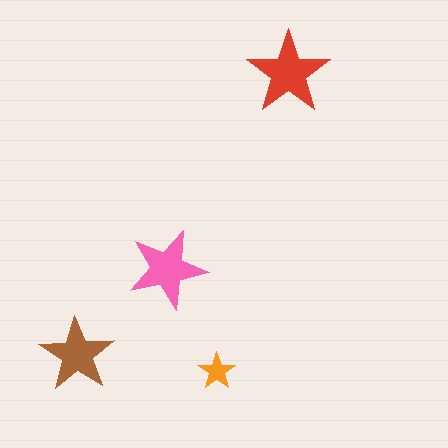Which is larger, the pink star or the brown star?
The pink one.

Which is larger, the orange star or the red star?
The red one.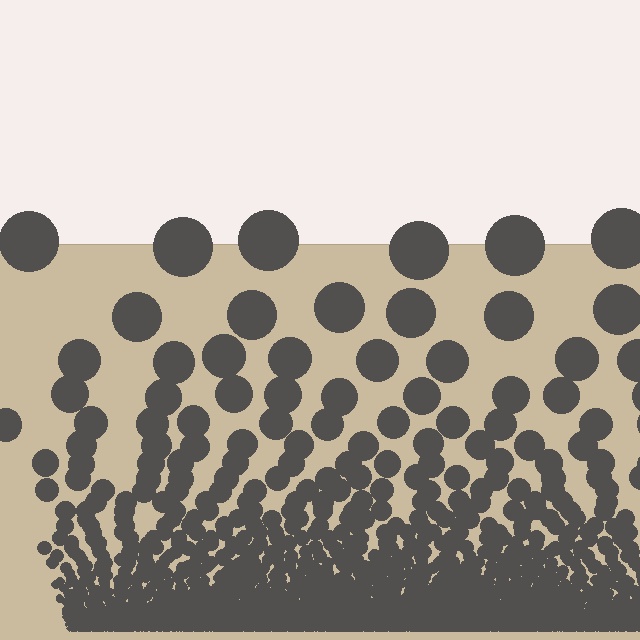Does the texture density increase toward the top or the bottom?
Density increases toward the bottom.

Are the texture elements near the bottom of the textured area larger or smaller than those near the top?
Smaller. The gradient is inverted — elements near the bottom are smaller and denser.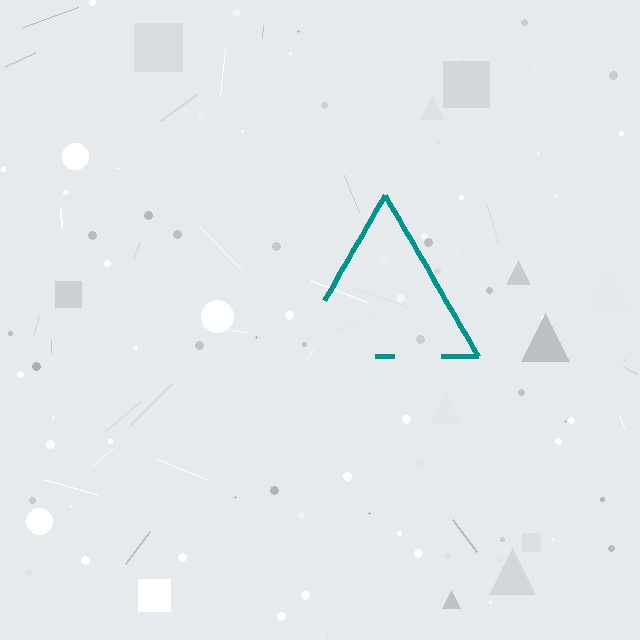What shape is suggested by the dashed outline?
The dashed outline suggests a triangle.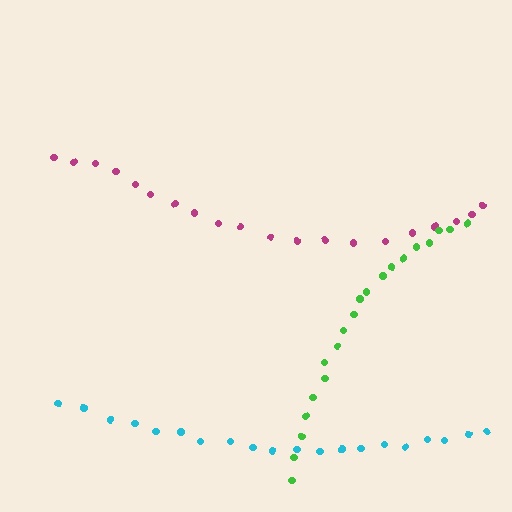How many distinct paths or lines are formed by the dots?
There are 3 distinct paths.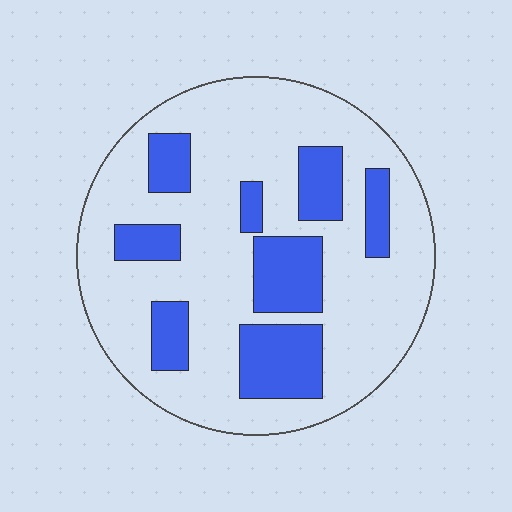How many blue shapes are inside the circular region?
8.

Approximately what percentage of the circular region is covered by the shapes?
Approximately 25%.